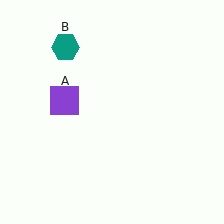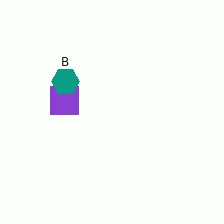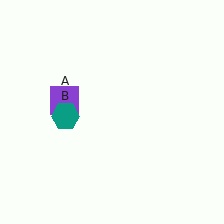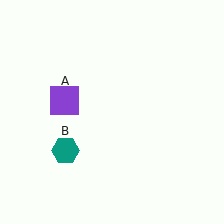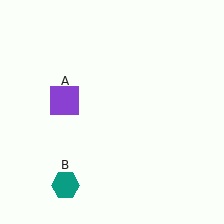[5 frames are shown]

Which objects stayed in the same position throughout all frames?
Purple square (object A) remained stationary.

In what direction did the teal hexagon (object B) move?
The teal hexagon (object B) moved down.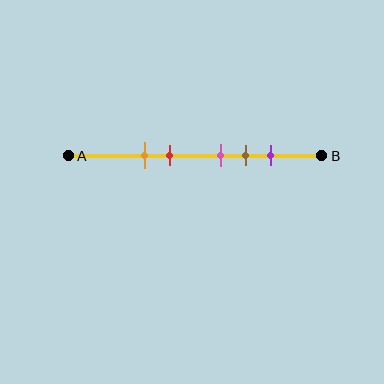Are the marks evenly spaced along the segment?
No, the marks are not evenly spaced.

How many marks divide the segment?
There are 5 marks dividing the segment.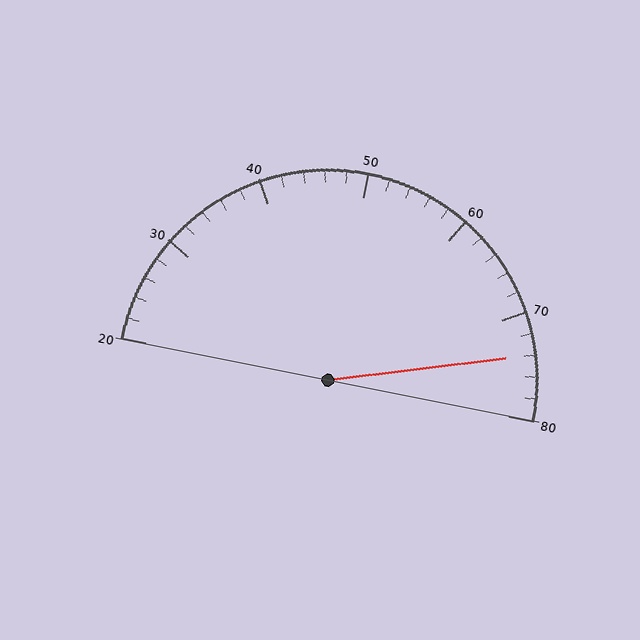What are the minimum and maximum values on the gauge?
The gauge ranges from 20 to 80.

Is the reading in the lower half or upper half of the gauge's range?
The reading is in the upper half of the range (20 to 80).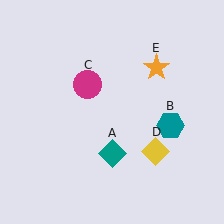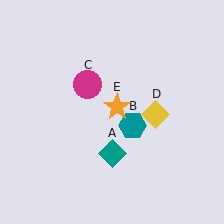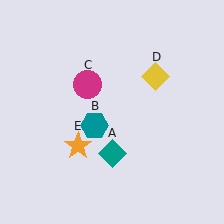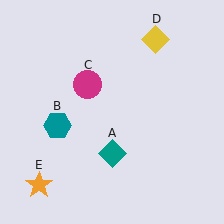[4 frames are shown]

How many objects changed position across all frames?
3 objects changed position: teal hexagon (object B), yellow diamond (object D), orange star (object E).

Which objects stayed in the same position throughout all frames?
Teal diamond (object A) and magenta circle (object C) remained stationary.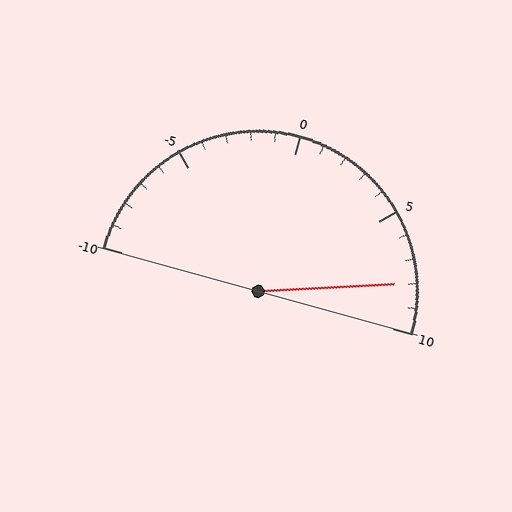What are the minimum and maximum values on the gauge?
The gauge ranges from -10 to 10.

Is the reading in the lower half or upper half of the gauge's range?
The reading is in the upper half of the range (-10 to 10).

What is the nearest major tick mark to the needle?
The nearest major tick mark is 10.